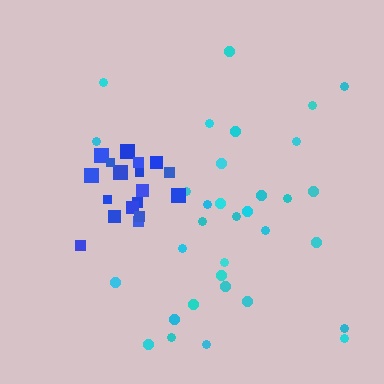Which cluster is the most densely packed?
Blue.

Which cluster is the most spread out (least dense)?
Cyan.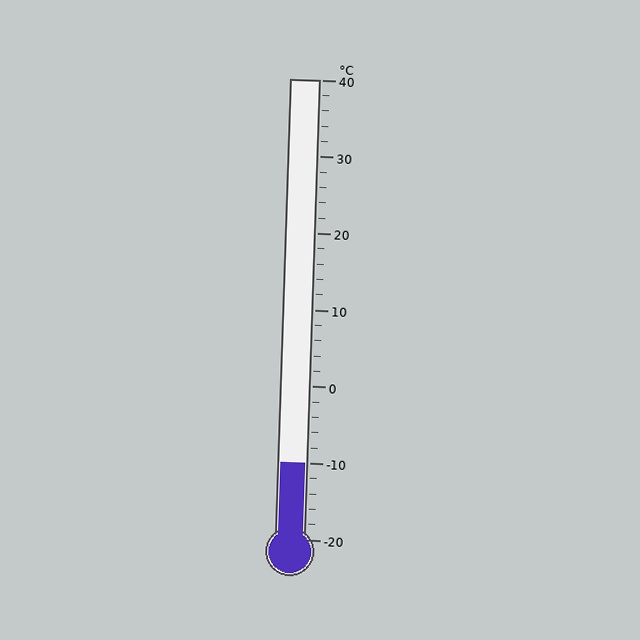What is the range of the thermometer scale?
The thermometer scale ranges from -20°C to 40°C.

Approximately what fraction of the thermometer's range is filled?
The thermometer is filled to approximately 15% of its range.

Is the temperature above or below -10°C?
The temperature is at -10°C.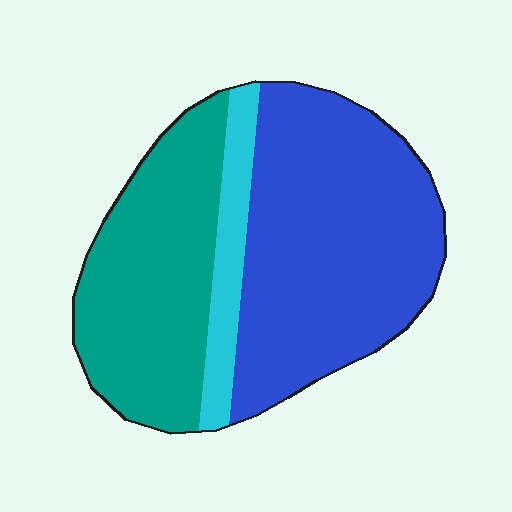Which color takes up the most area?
Blue, at roughly 55%.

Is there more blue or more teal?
Blue.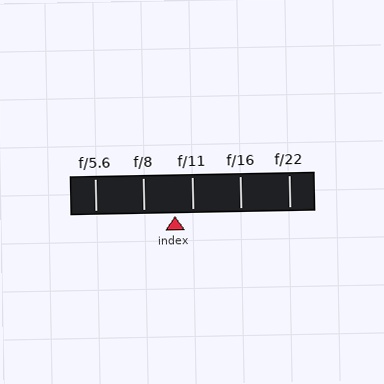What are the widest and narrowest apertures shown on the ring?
The widest aperture shown is f/5.6 and the narrowest is f/22.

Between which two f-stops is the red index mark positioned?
The index mark is between f/8 and f/11.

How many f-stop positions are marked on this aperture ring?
There are 5 f-stop positions marked.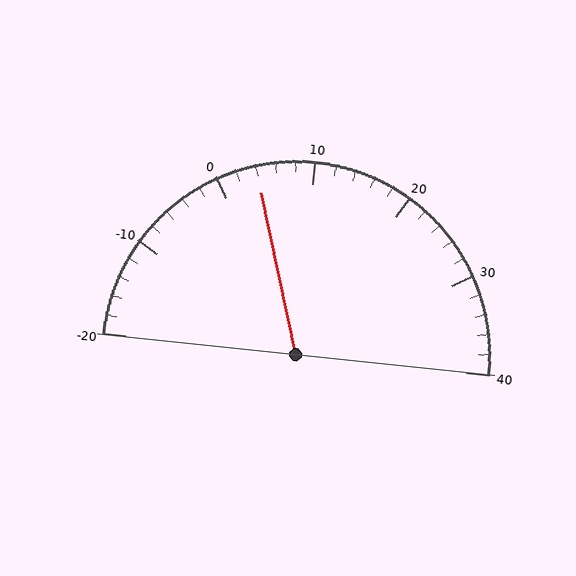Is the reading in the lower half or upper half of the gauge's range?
The reading is in the lower half of the range (-20 to 40).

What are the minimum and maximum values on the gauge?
The gauge ranges from -20 to 40.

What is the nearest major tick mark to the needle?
The nearest major tick mark is 0.